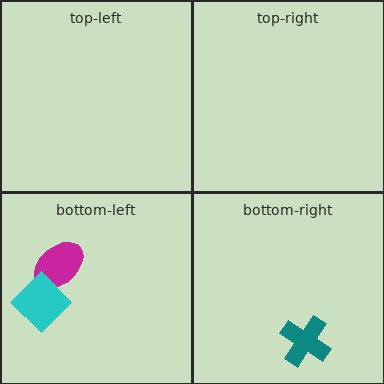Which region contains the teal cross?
The bottom-right region.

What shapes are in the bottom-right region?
The teal cross.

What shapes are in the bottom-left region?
The magenta ellipse, the cyan diamond.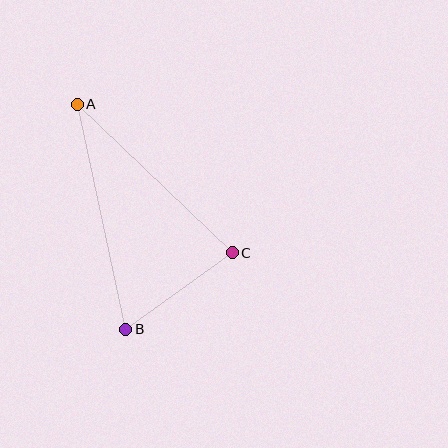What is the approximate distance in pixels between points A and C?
The distance between A and C is approximately 215 pixels.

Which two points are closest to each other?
Points B and C are closest to each other.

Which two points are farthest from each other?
Points A and B are farthest from each other.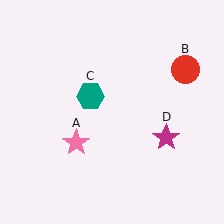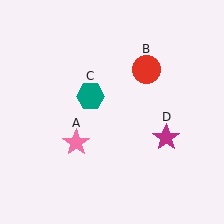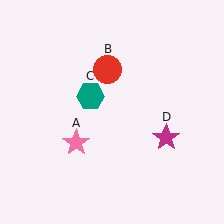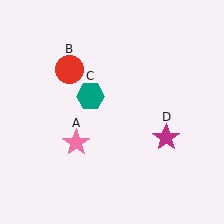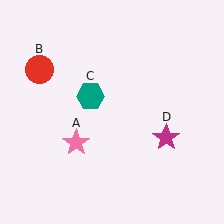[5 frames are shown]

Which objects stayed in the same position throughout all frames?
Pink star (object A) and teal hexagon (object C) and magenta star (object D) remained stationary.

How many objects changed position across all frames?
1 object changed position: red circle (object B).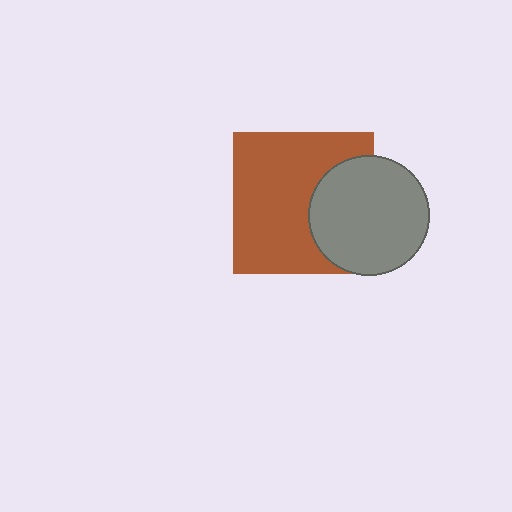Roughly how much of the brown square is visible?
Most of it is visible (roughly 68%).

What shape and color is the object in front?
The object in front is a gray circle.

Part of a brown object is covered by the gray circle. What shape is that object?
It is a square.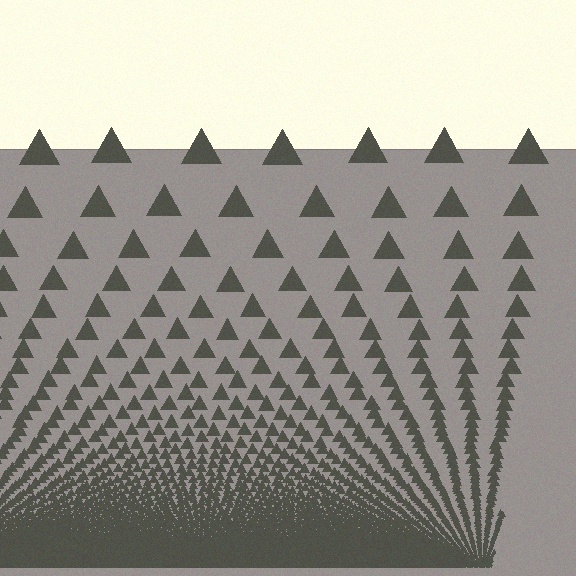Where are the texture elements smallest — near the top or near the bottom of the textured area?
Near the bottom.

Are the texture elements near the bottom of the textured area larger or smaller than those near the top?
Smaller. The gradient is inverted — elements near the bottom are smaller and denser.